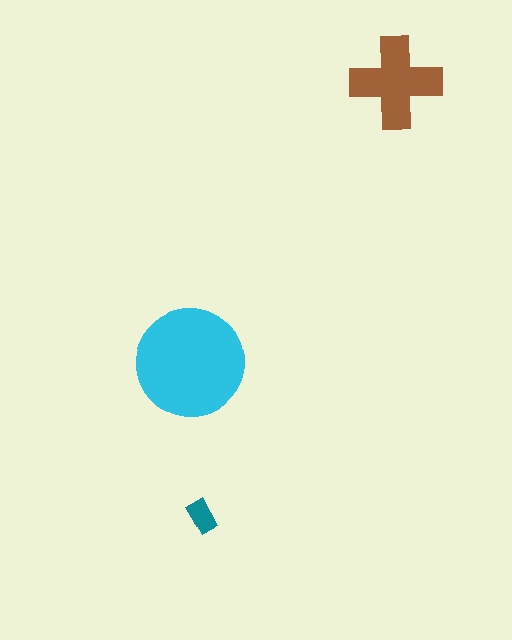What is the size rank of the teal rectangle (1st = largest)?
3rd.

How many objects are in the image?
There are 3 objects in the image.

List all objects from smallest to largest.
The teal rectangle, the brown cross, the cyan circle.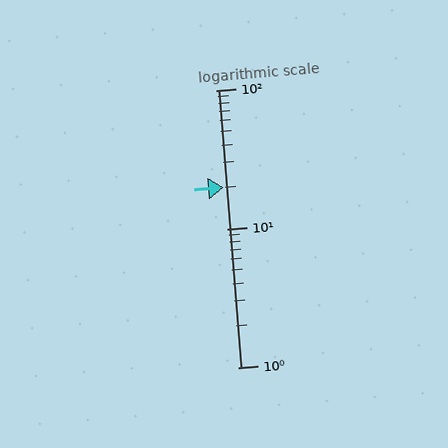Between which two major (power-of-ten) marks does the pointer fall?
The pointer is between 10 and 100.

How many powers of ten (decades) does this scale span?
The scale spans 2 decades, from 1 to 100.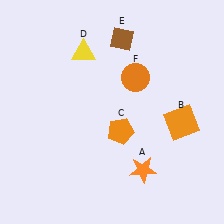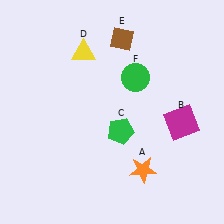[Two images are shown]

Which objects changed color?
B changed from orange to magenta. C changed from orange to green. F changed from orange to green.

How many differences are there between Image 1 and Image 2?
There are 3 differences between the two images.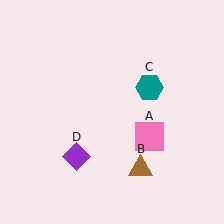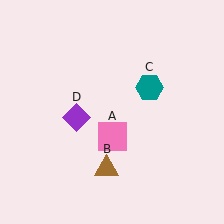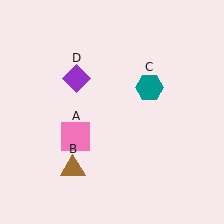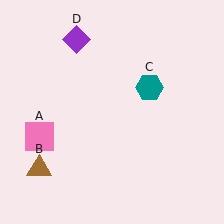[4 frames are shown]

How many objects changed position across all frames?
3 objects changed position: pink square (object A), brown triangle (object B), purple diamond (object D).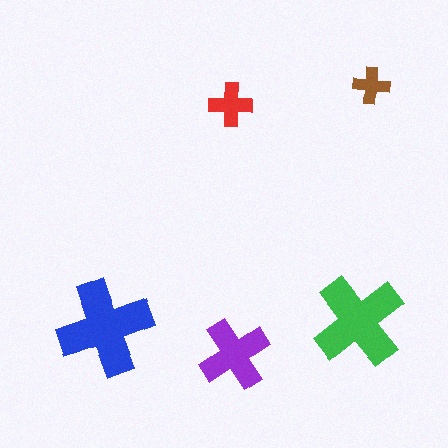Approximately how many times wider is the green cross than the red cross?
About 2 times wider.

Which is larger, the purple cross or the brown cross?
The purple one.